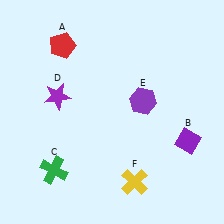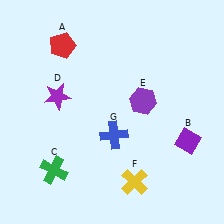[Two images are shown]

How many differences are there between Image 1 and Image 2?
There is 1 difference between the two images.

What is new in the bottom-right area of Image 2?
A blue cross (G) was added in the bottom-right area of Image 2.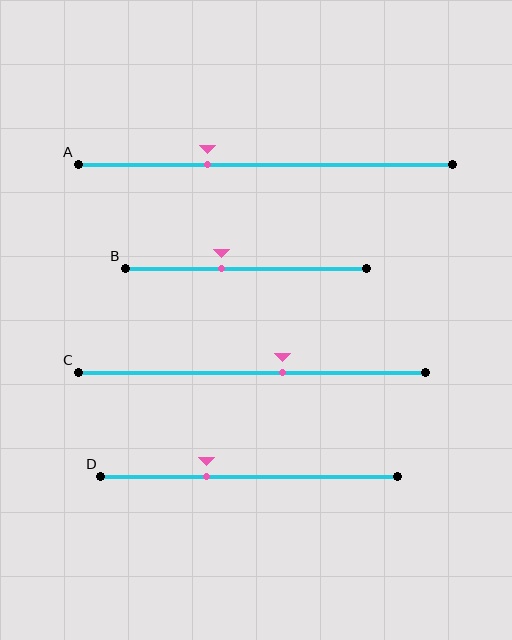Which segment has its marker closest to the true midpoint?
Segment C has its marker closest to the true midpoint.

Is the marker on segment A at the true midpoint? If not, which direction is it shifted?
No, the marker on segment A is shifted to the left by about 15% of the segment length.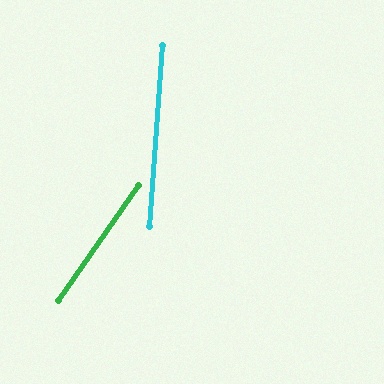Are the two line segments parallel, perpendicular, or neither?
Neither parallel nor perpendicular — they differ by about 31°.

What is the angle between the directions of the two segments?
Approximately 31 degrees.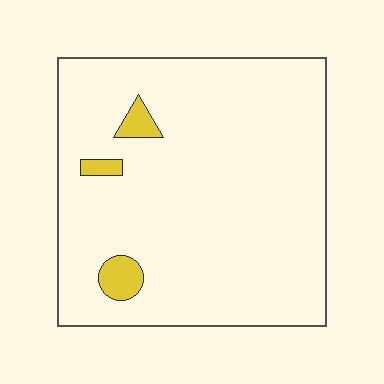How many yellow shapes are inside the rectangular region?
3.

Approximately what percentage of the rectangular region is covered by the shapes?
Approximately 5%.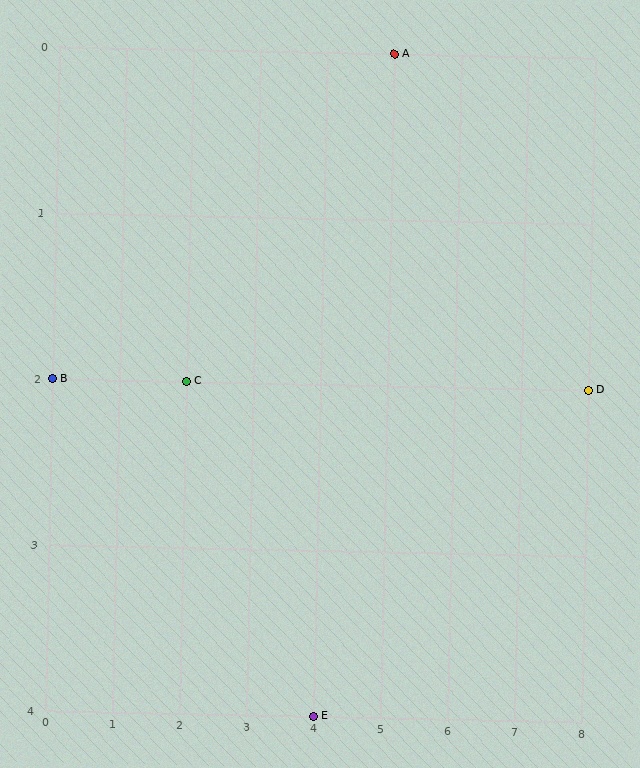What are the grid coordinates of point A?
Point A is at grid coordinates (5, 0).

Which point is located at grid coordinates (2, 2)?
Point C is at (2, 2).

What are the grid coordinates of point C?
Point C is at grid coordinates (2, 2).